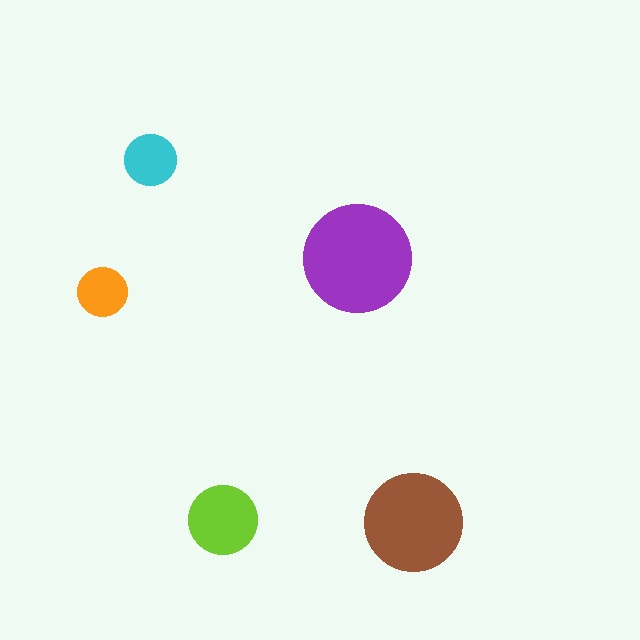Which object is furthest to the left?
The orange circle is leftmost.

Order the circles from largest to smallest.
the purple one, the brown one, the lime one, the cyan one, the orange one.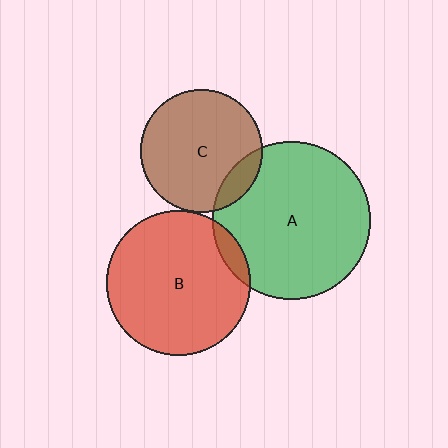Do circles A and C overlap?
Yes.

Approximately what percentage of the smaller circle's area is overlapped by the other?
Approximately 10%.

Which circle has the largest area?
Circle A (green).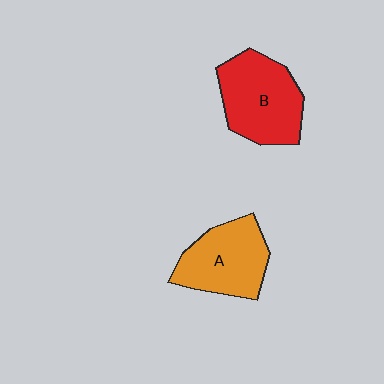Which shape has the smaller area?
Shape A (orange).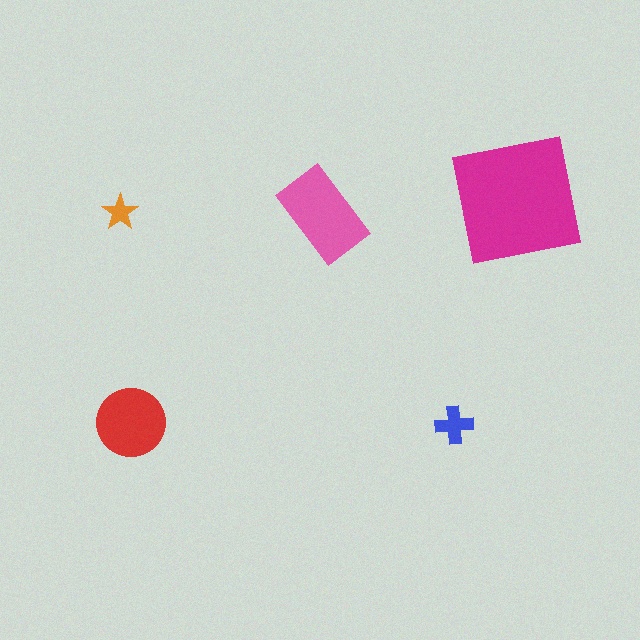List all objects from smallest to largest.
The orange star, the blue cross, the red circle, the pink rectangle, the magenta square.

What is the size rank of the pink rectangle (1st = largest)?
2nd.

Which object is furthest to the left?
The orange star is leftmost.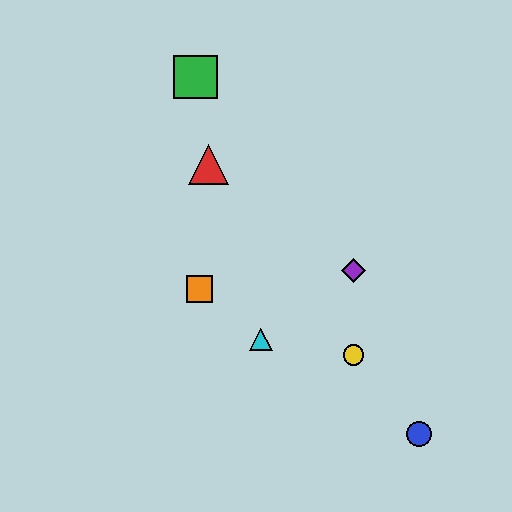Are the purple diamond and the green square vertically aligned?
No, the purple diamond is at x≈353 and the green square is at x≈195.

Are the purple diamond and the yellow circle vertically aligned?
Yes, both are at x≈353.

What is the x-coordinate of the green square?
The green square is at x≈195.